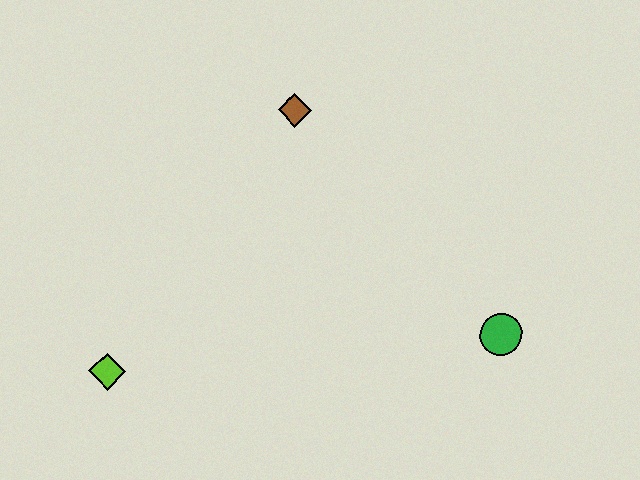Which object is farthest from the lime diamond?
The green circle is farthest from the lime diamond.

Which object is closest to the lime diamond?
The brown diamond is closest to the lime diamond.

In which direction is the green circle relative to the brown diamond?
The green circle is below the brown diamond.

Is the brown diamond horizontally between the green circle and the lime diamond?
Yes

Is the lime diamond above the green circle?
No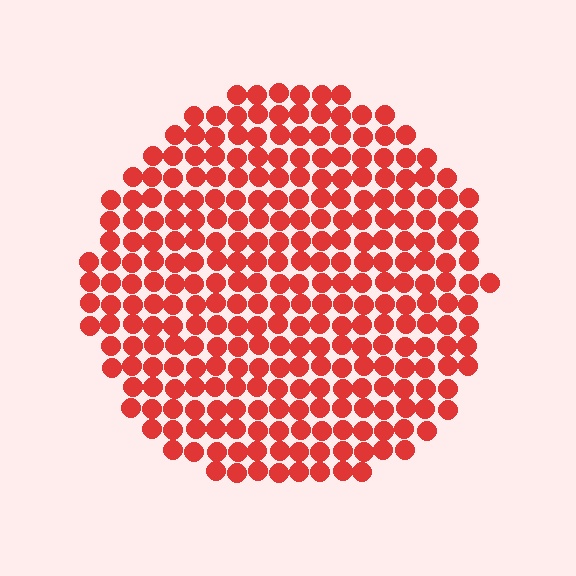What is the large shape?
The large shape is a circle.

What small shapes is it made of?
It is made of small circles.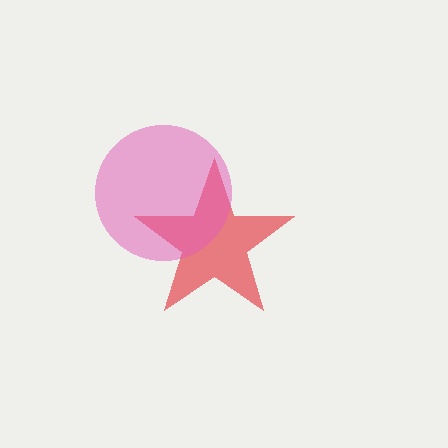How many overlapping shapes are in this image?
There are 2 overlapping shapes in the image.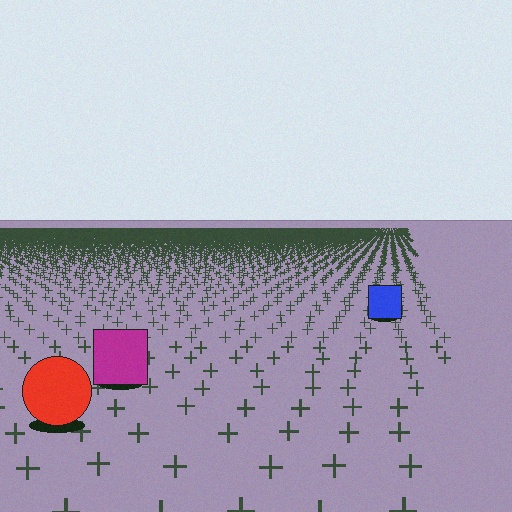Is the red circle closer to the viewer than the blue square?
Yes. The red circle is closer — you can tell from the texture gradient: the ground texture is coarser near it.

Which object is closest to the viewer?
The red circle is closest. The texture marks near it are larger and more spread out.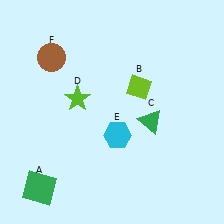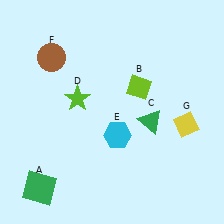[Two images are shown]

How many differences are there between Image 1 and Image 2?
There is 1 difference between the two images.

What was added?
A yellow diamond (G) was added in Image 2.